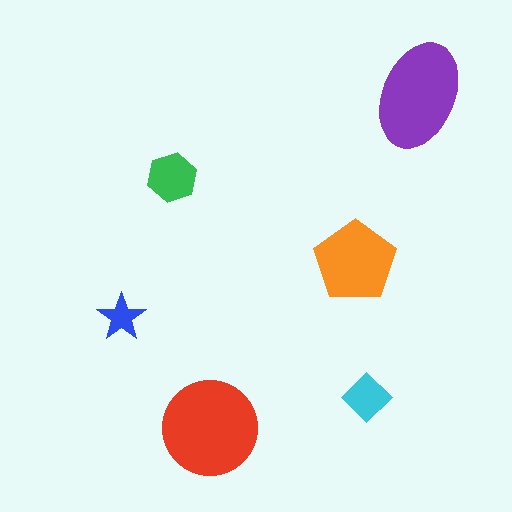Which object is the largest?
The red circle.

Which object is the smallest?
The blue star.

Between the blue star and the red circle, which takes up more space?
The red circle.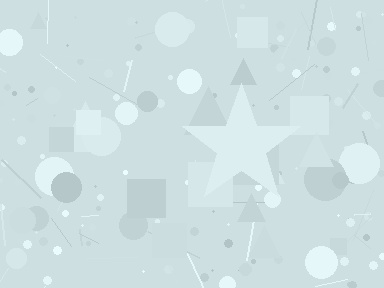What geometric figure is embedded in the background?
A star is embedded in the background.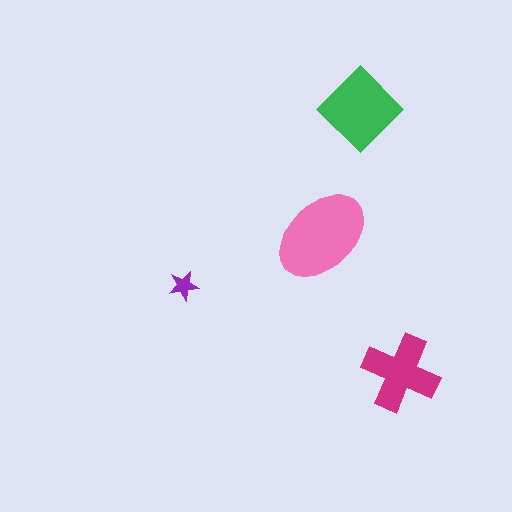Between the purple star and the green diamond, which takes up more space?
The green diamond.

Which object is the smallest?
The purple star.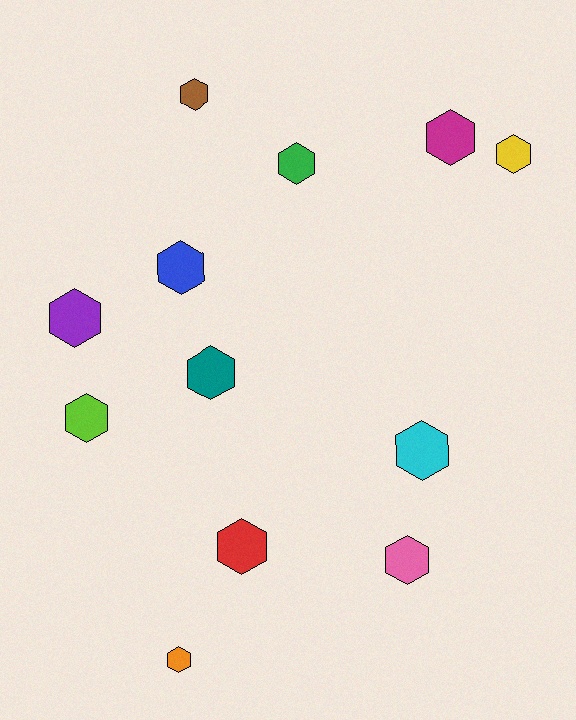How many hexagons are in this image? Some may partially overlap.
There are 12 hexagons.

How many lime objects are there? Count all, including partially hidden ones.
There is 1 lime object.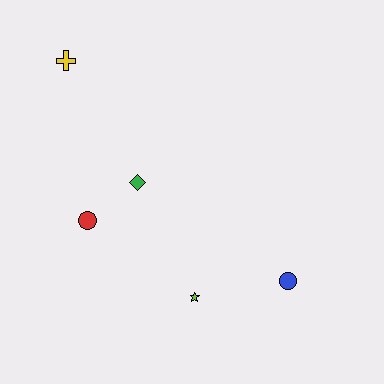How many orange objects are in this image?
There are no orange objects.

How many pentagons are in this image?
There are no pentagons.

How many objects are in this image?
There are 5 objects.